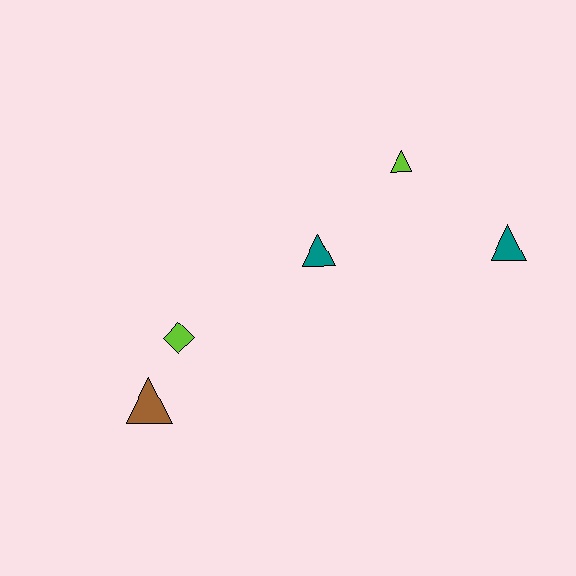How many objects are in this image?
There are 5 objects.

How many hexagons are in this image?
There are no hexagons.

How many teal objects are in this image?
There are 2 teal objects.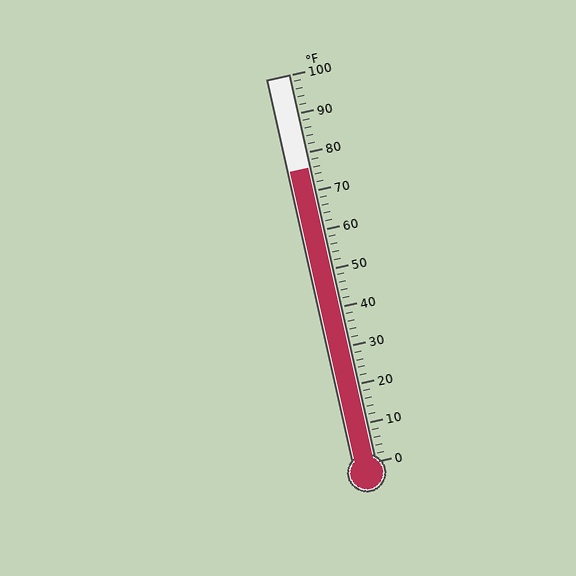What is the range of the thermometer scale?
The thermometer scale ranges from 0°F to 100°F.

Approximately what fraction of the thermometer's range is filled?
The thermometer is filled to approximately 75% of its range.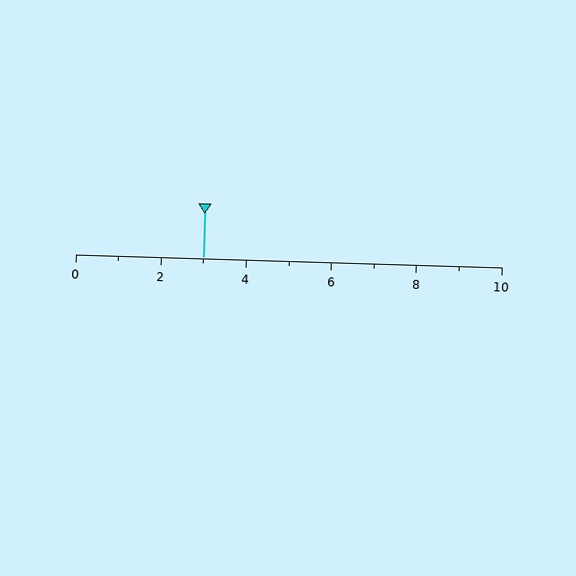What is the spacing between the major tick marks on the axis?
The major ticks are spaced 2 apart.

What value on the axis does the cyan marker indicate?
The marker indicates approximately 3.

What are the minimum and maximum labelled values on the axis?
The axis runs from 0 to 10.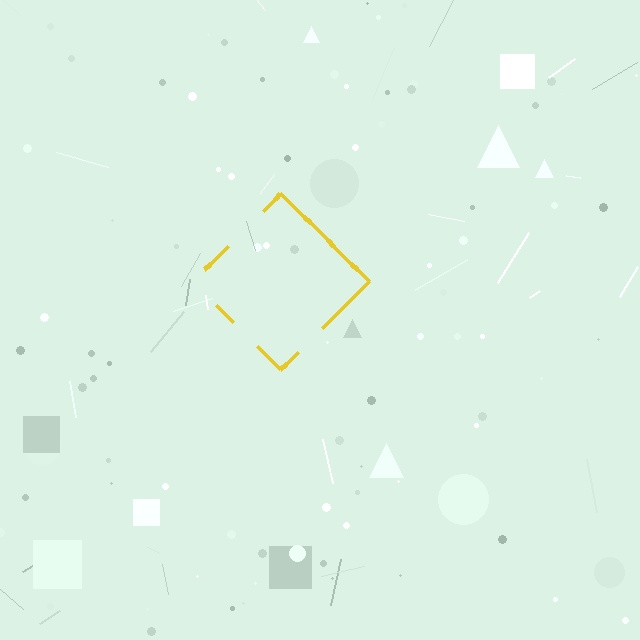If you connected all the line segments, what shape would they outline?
They would outline a diamond.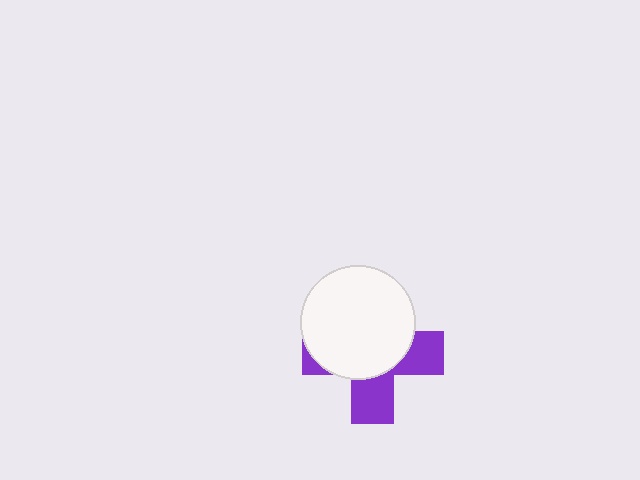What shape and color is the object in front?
The object in front is a white circle.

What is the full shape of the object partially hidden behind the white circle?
The partially hidden object is a purple cross.